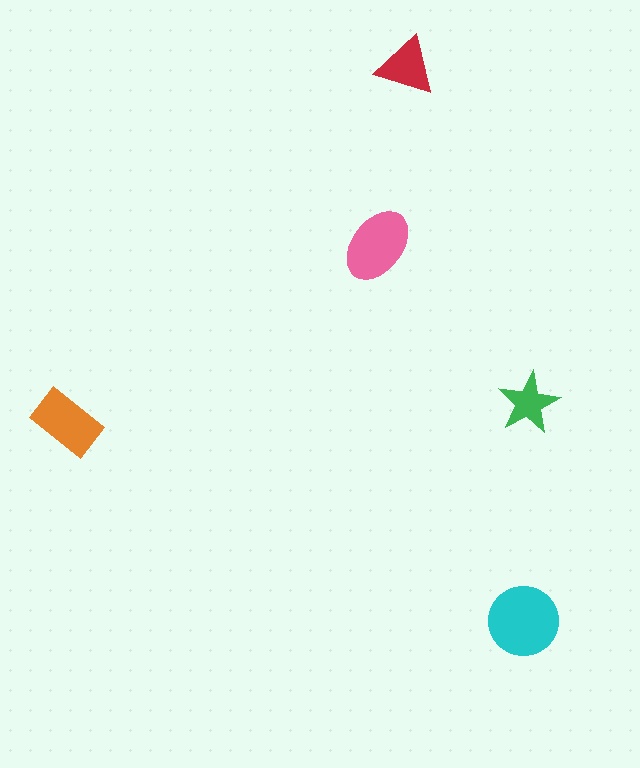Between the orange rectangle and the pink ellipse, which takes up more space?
The pink ellipse.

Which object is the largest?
The cyan circle.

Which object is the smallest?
The green star.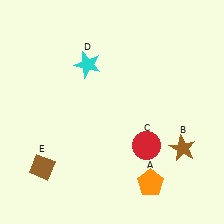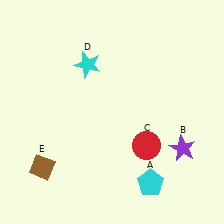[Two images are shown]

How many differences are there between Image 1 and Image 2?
There are 2 differences between the two images.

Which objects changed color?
A changed from orange to cyan. B changed from brown to purple.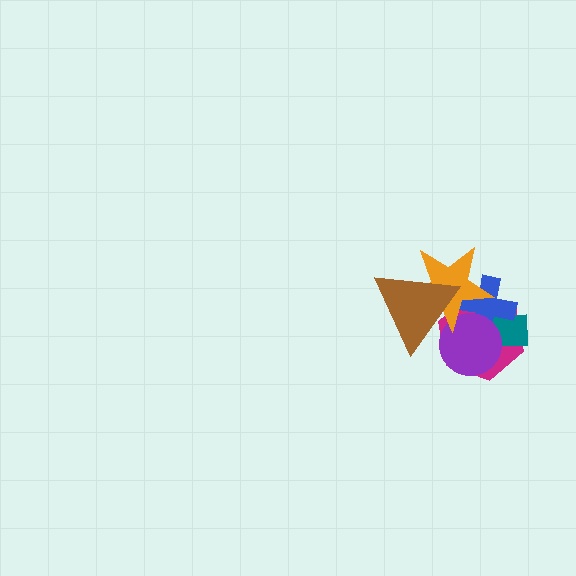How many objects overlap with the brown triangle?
4 objects overlap with the brown triangle.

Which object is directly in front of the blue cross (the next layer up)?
The purple circle is directly in front of the blue cross.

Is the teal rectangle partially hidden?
Yes, it is partially covered by another shape.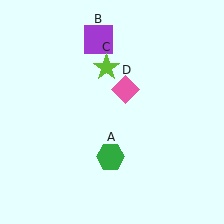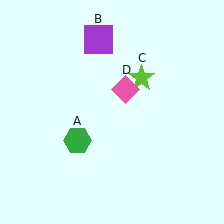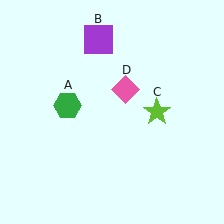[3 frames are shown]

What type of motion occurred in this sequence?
The green hexagon (object A), lime star (object C) rotated clockwise around the center of the scene.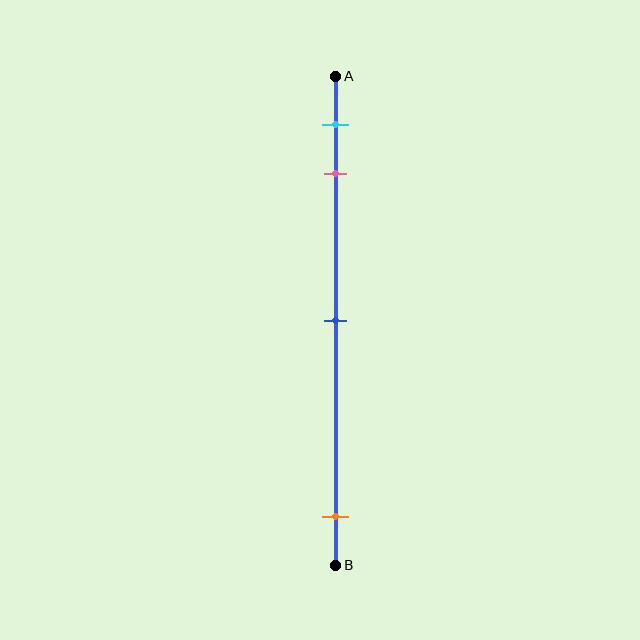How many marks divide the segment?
There are 4 marks dividing the segment.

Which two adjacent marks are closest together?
The cyan and pink marks are the closest adjacent pair.